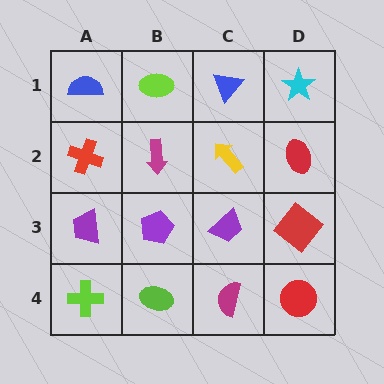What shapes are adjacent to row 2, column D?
A cyan star (row 1, column D), a red diamond (row 3, column D), a yellow arrow (row 2, column C).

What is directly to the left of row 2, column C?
A magenta arrow.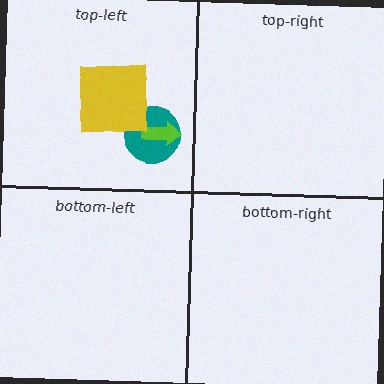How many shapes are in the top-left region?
3.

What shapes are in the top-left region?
The teal circle, the lime arrow, the yellow square.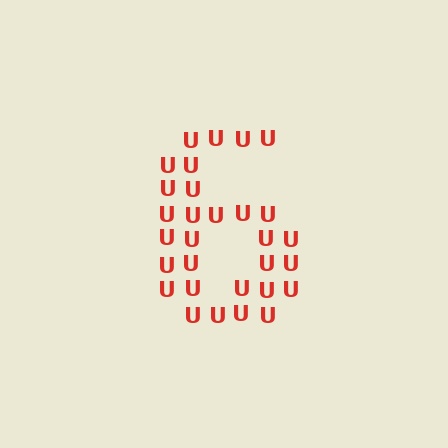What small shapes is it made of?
It is made of small letter U's.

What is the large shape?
The large shape is the digit 6.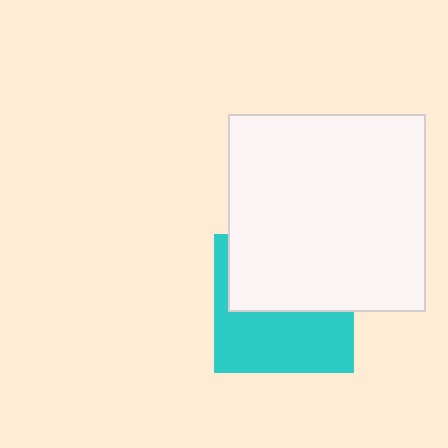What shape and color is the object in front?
The object in front is a white square.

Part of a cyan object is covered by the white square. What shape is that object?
It is a square.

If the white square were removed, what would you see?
You would see the complete cyan square.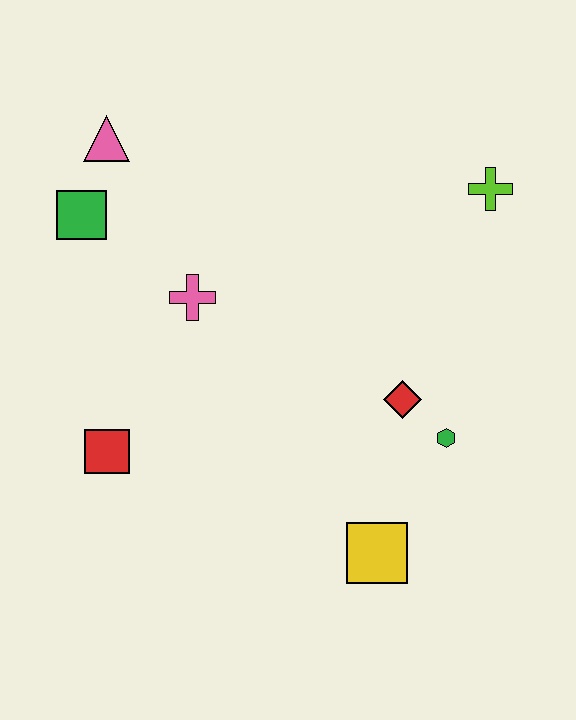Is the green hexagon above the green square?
No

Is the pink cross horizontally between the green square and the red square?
No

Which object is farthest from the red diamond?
The pink triangle is farthest from the red diamond.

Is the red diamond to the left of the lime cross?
Yes